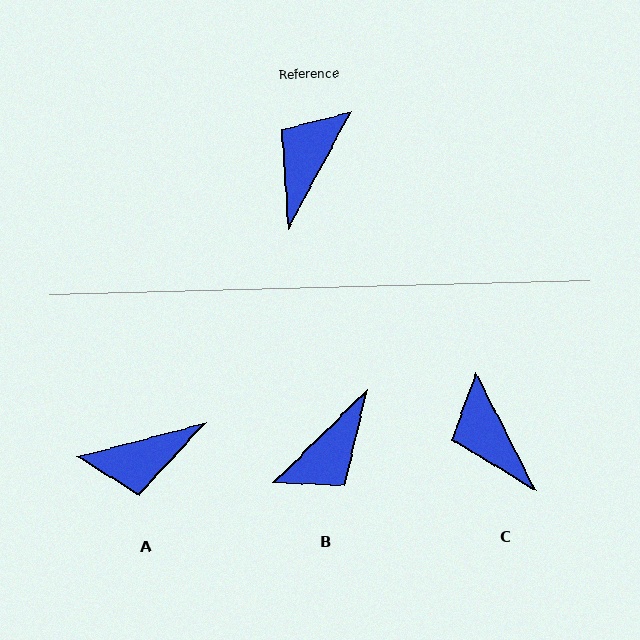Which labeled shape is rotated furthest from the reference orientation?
B, about 163 degrees away.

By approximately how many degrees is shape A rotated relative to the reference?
Approximately 134 degrees counter-clockwise.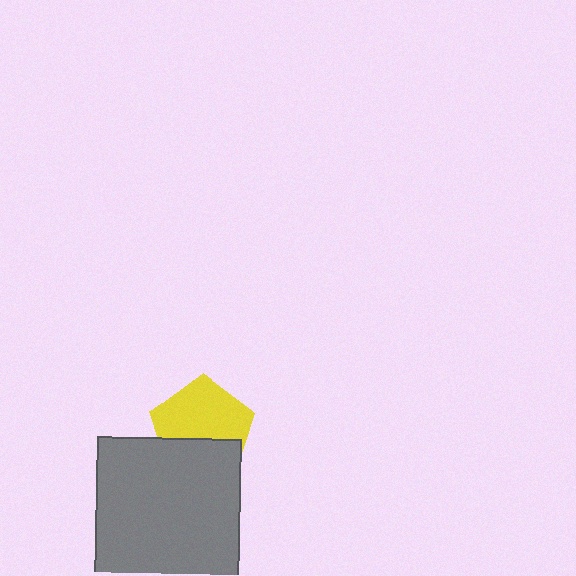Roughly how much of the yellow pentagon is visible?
About half of it is visible (roughly 61%).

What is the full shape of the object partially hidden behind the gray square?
The partially hidden object is a yellow pentagon.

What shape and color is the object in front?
The object in front is a gray square.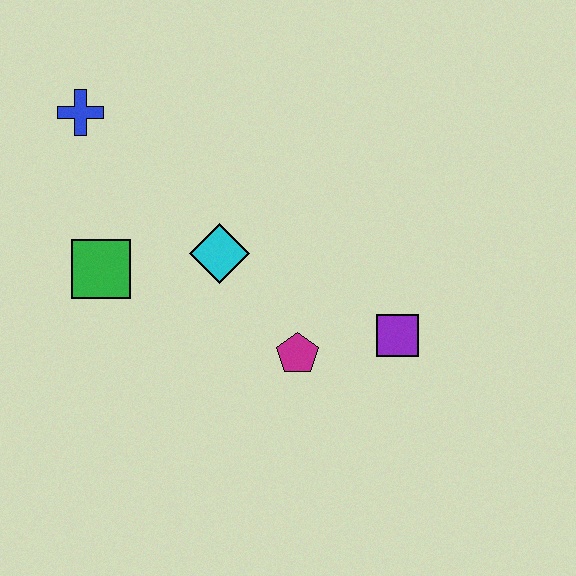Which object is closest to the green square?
The cyan diamond is closest to the green square.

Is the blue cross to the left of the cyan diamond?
Yes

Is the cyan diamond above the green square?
Yes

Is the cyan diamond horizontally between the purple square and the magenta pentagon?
No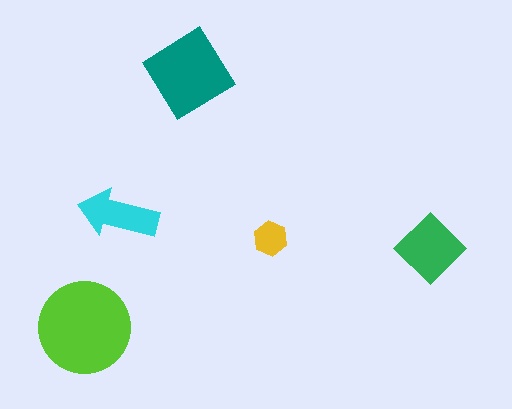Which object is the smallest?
The yellow hexagon.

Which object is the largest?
The lime circle.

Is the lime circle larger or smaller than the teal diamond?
Larger.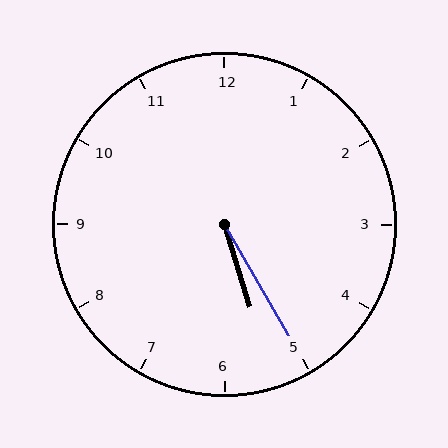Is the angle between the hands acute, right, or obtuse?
It is acute.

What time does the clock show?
5:25.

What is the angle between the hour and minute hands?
Approximately 12 degrees.